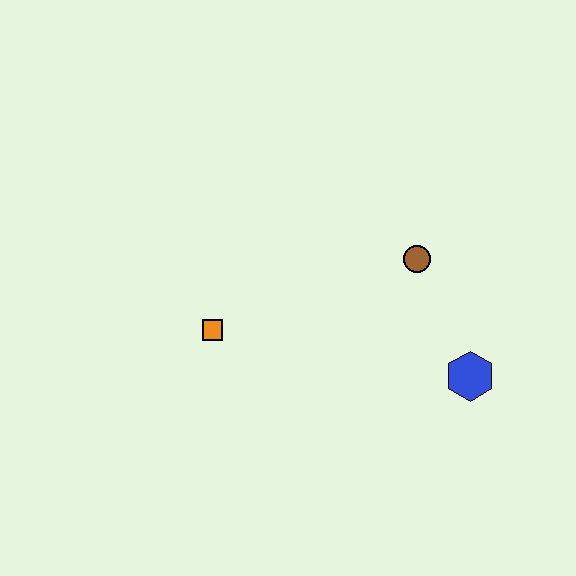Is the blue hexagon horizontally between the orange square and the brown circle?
No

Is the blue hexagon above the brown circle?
No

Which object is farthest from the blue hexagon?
The orange square is farthest from the blue hexagon.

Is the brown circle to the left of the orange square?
No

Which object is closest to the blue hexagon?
The brown circle is closest to the blue hexagon.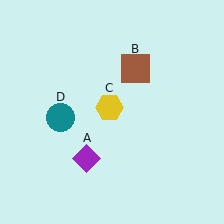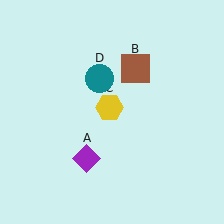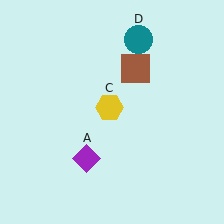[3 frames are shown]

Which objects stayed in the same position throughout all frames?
Purple diamond (object A) and brown square (object B) and yellow hexagon (object C) remained stationary.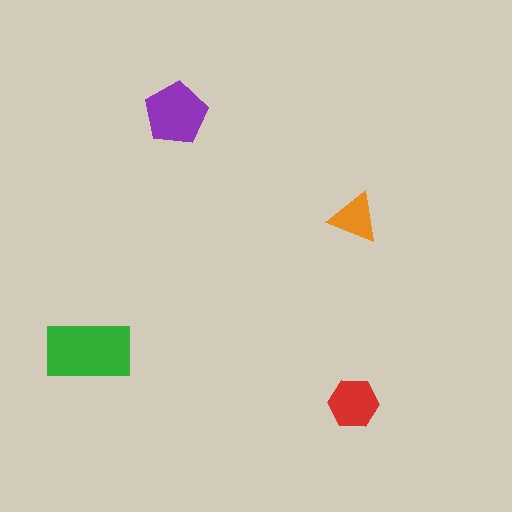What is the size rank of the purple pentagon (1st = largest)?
2nd.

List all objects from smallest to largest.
The orange triangle, the red hexagon, the purple pentagon, the green rectangle.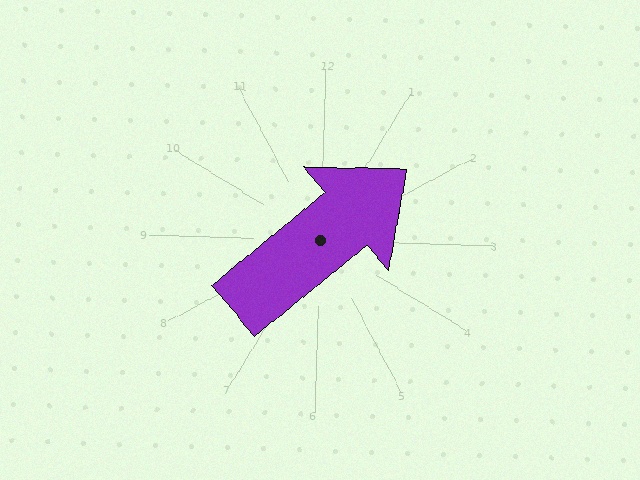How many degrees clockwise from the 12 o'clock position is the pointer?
Approximately 49 degrees.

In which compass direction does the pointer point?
Northeast.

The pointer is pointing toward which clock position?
Roughly 2 o'clock.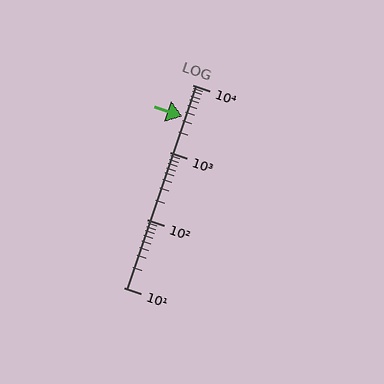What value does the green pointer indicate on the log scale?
The pointer indicates approximately 3400.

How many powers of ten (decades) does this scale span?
The scale spans 3 decades, from 10 to 10000.